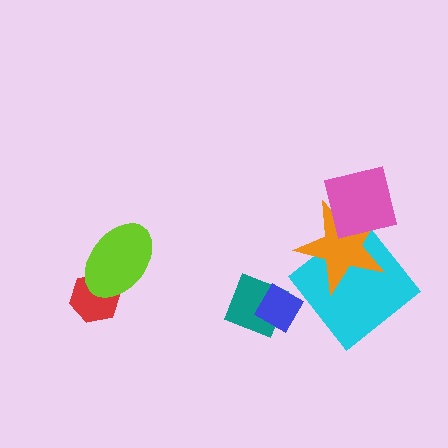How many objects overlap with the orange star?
2 objects overlap with the orange star.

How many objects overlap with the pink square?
1 object overlaps with the pink square.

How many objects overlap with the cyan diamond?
1 object overlaps with the cyan diamond.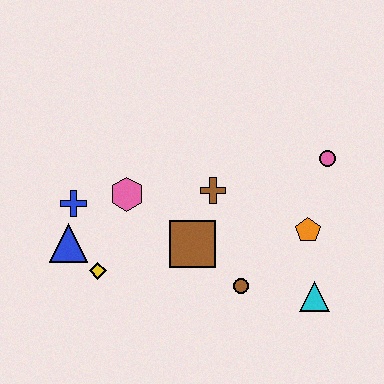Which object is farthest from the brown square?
The pink circle is farthest from the brown square.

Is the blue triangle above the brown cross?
No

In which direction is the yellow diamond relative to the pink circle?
The yellow diamond is to the left of the pink circle.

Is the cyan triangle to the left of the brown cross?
No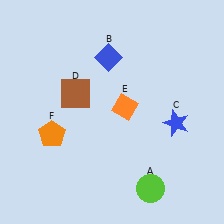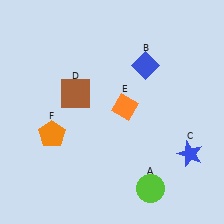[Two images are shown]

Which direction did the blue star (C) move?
The blue star (C) moved down.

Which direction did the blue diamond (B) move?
The blue diamond (B) moved right.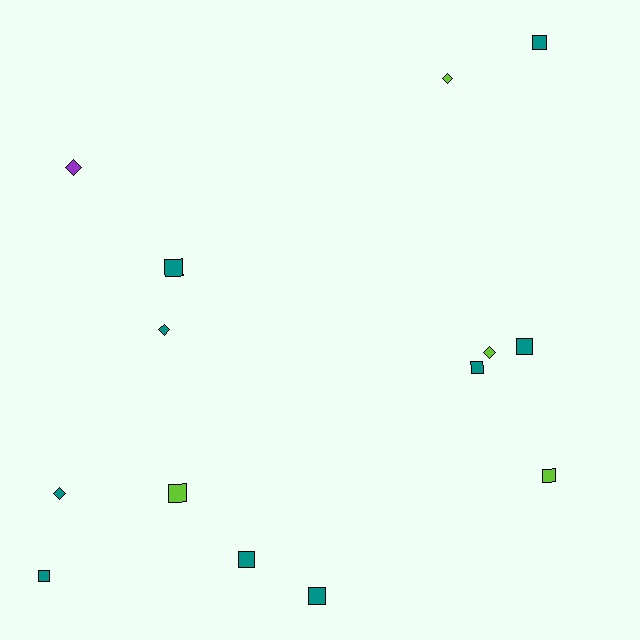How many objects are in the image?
There are 14 objects.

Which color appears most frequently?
Teal, with 9 objects.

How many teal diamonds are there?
There are 2 teal diamonds.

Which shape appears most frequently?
Square, with 9 objects.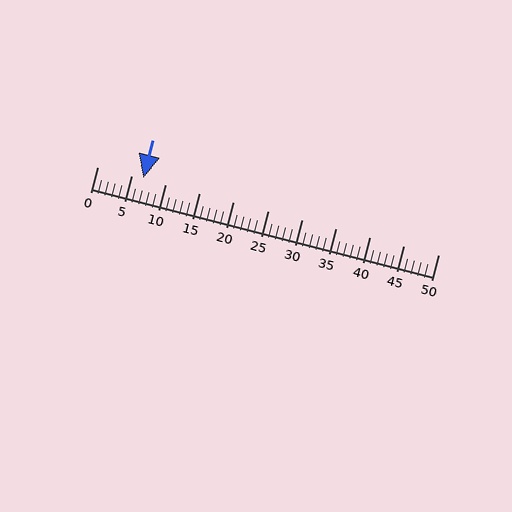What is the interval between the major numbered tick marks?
The major tick marks are spaced 5 units apart.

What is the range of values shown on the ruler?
The ruler shows values from 0 to 50.